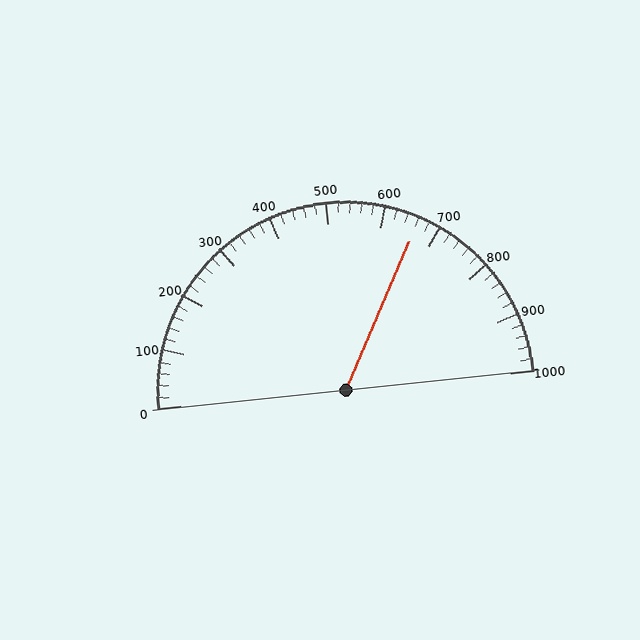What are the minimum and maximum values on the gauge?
The gauge ranges from 0 to 1000.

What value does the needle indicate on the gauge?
The needle indicates approximately 660.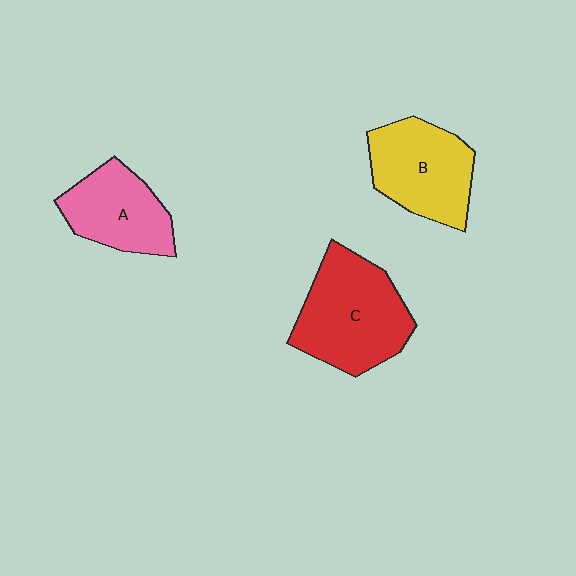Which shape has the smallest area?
Shape A (pink).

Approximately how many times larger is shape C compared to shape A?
Approximately 1.4 times.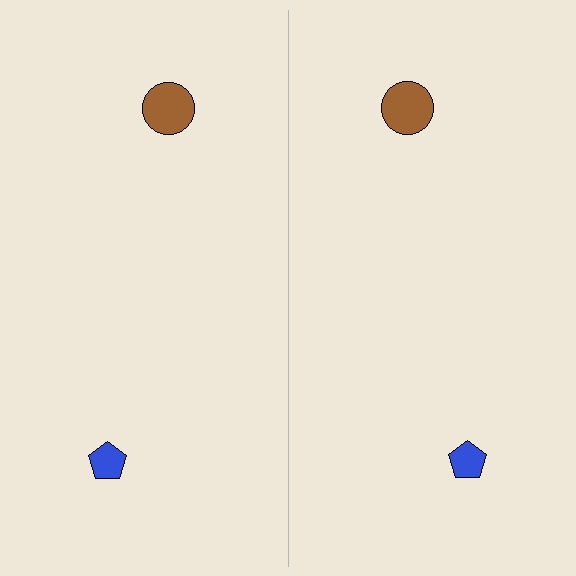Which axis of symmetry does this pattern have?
The pattern has a vertical axis of symmetry running through the center of the image.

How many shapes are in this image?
There are 4 shapes in this image.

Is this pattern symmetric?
Yes, this pattern has bilateral (reflection) symmetry.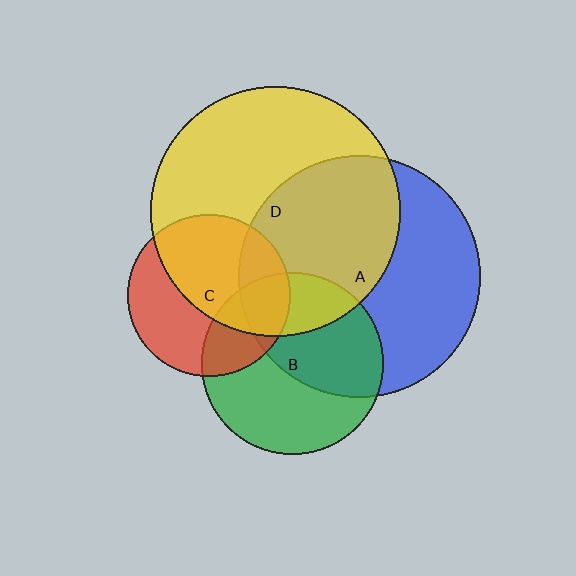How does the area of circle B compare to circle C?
Approximately 1.3 times.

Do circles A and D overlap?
Yes.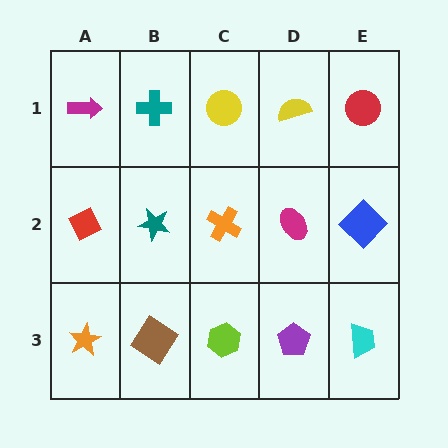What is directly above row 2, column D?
A yellow semicircle.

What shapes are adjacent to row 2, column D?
A yellow semicircle (row 1, column D), a purple pentagon (row 3, column D), an orange cross (row 2, column C), a blue diamond (row 2, column E).